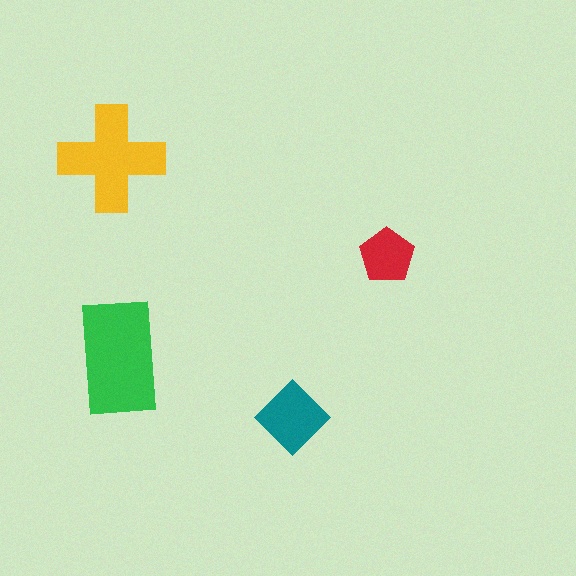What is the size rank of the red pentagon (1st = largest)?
4th.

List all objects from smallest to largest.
The red pentagon, the teal diamond, the yellow cross, the green rectangle.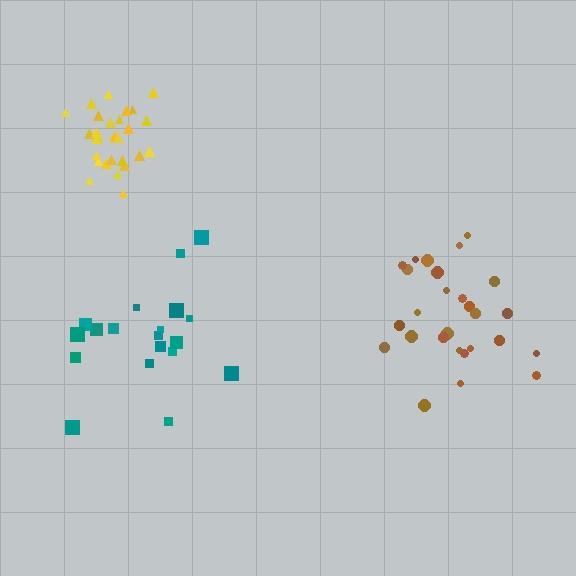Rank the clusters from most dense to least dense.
yellow, brown, teal.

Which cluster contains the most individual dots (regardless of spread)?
Yellow (28).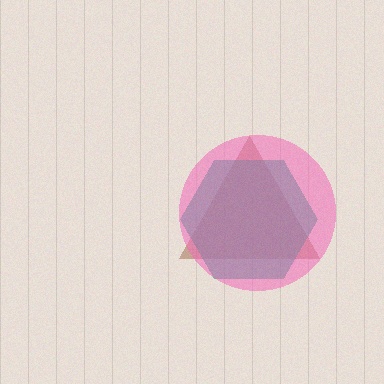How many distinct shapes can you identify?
There are 3 distinct shapes: a brown triangle, a teal hexagon, a pink circle.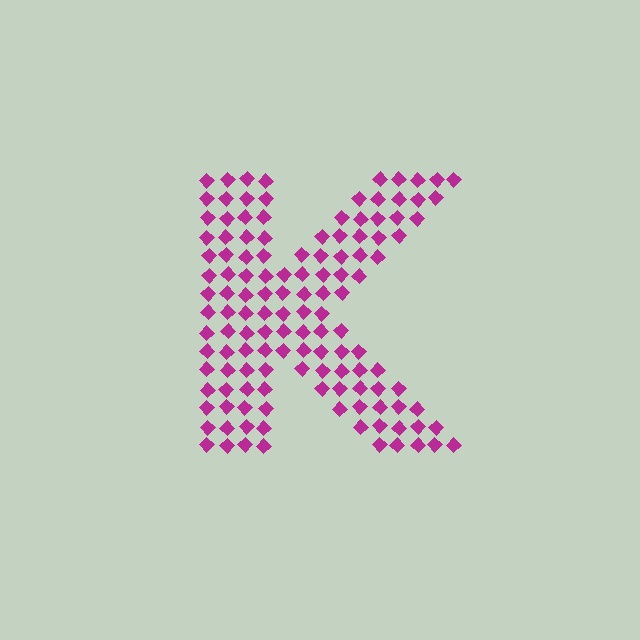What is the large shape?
The large shape is the letter K.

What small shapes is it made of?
It is made of small diamonds.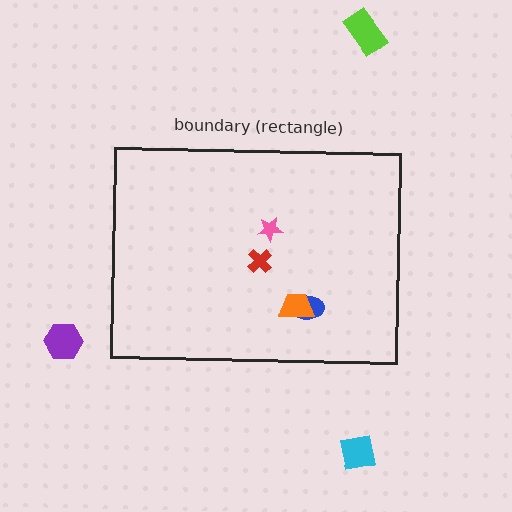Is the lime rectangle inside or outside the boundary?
Outside.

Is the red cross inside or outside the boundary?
Inside.